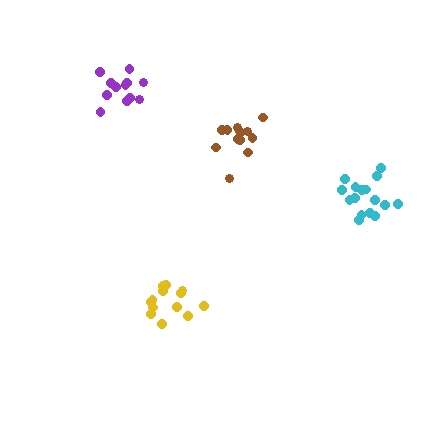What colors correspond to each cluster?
The clusters are colored: yellow, purple, cyan, brown.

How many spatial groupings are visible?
There are 4 spatial groupings.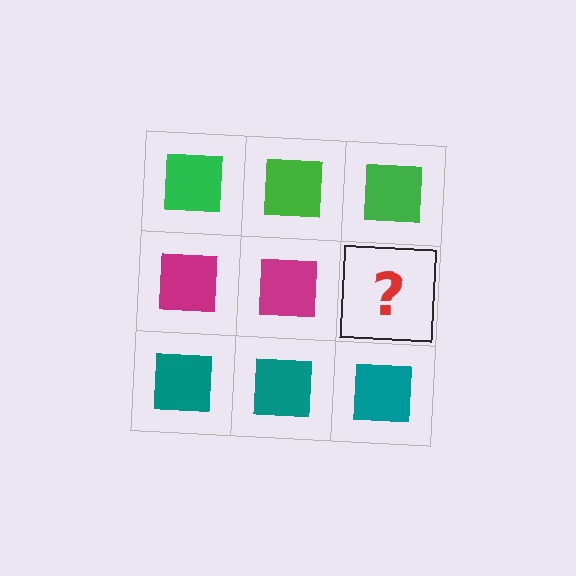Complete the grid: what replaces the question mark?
The question mark should be replaced with a magenta square.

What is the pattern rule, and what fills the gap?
The rule is that each row has a consistent color. The gap should be filled with a magenta square.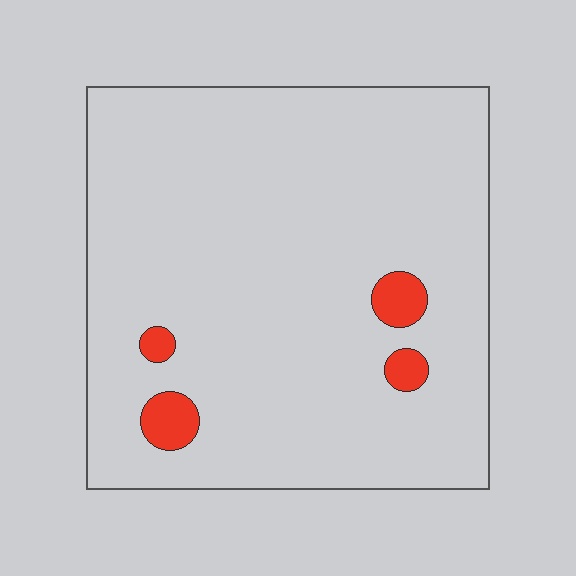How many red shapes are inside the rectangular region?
4.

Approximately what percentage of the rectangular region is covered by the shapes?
Approximately 5%.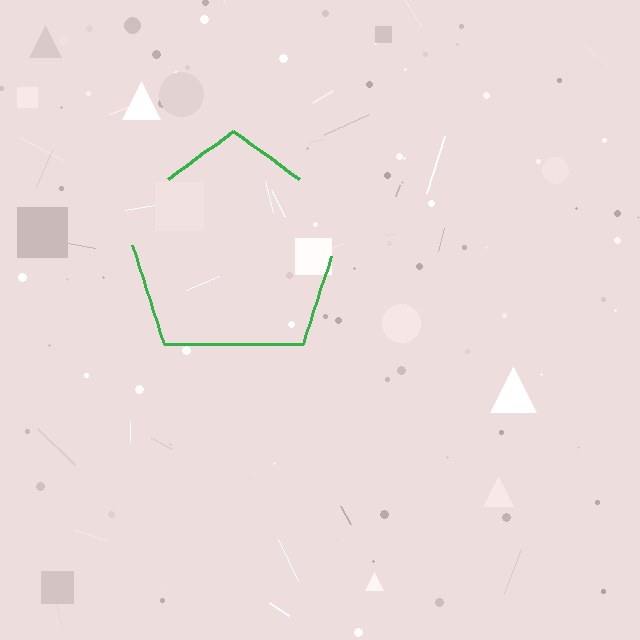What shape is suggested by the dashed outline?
The dashed outline suggests a pentagon.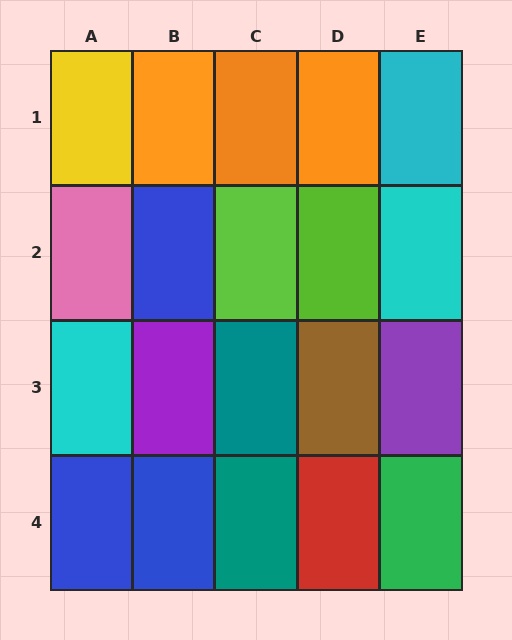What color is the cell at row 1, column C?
Orange.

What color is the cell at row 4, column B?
Blue.